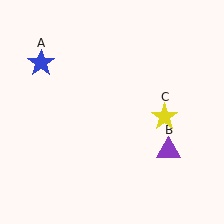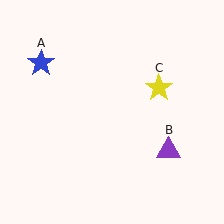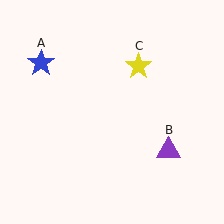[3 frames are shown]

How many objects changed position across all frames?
1 object changed position: yellow star (object C).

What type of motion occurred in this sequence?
The yellow star (object C) rotated counterclockwise around the center of the scene.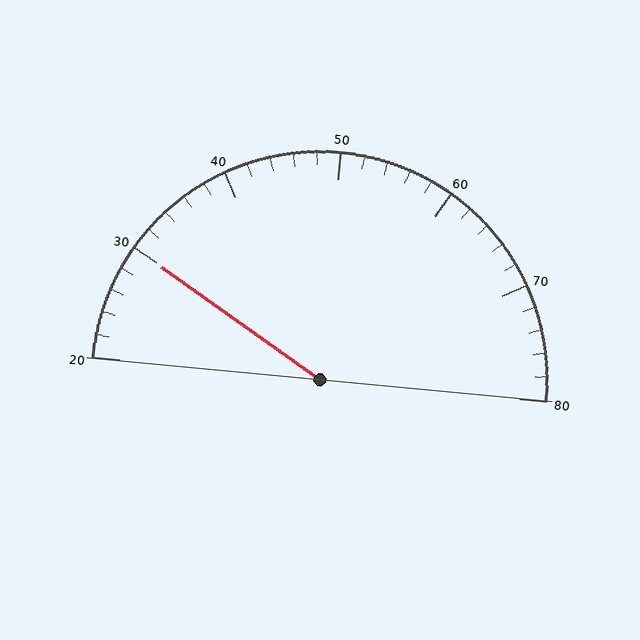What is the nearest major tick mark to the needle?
The nearest major tick mark is 30.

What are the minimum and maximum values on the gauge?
The gauge ranges from 20 to 80.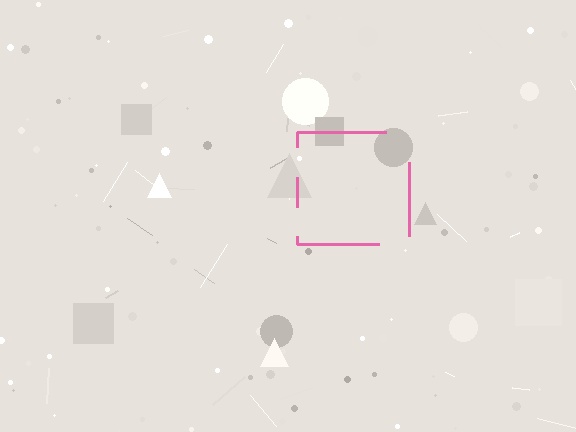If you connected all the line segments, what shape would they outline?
They would outline a square.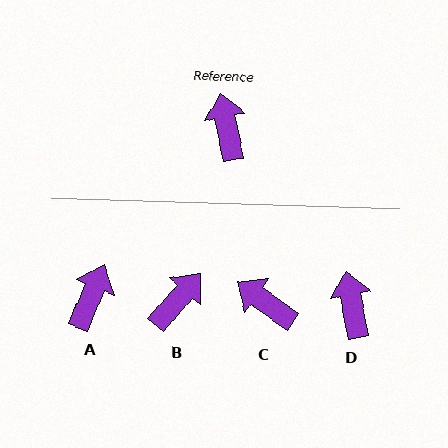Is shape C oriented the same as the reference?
No, it is off by about 44 degrees.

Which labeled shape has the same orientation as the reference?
D.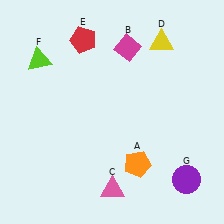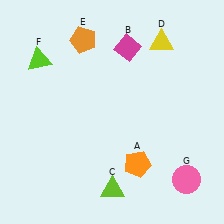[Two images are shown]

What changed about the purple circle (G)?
In Image 1, G is purple. In Image 2, it changed to pink.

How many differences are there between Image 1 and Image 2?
There are 3 differences between the two images.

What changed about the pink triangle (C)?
In Image 1, C is pink. In Image 2, it changed to lime.